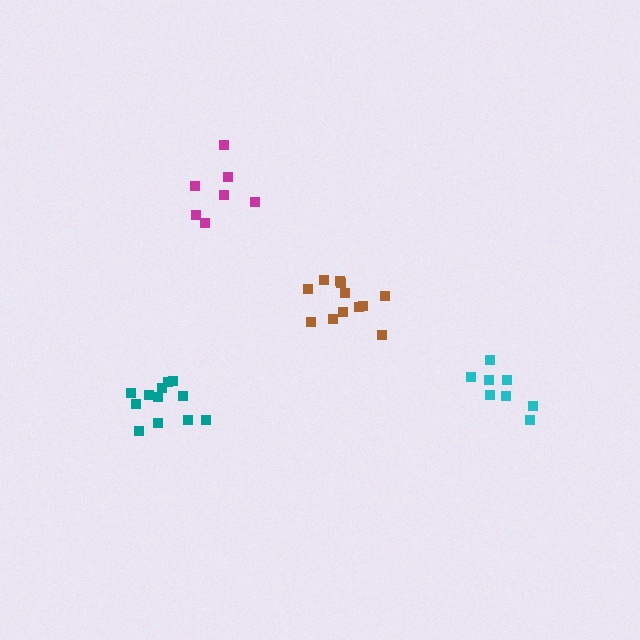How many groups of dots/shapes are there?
There are 4 groups.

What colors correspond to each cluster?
The clusters are colored: teal, magenta, brown, cyan.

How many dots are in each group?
Group 1: 12 dots, Group 2: 7 dots, Group 3: 12 dots, Group 4: 8 dots (39 total).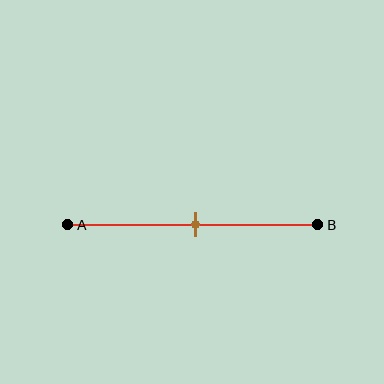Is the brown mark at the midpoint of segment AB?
Yes, the mark is approximately at the midpoint.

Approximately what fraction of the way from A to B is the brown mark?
The brown mark is approximately 50% of the way from A to B.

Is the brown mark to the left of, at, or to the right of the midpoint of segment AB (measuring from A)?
The brown mark is approximately at the midpoint of segment AB.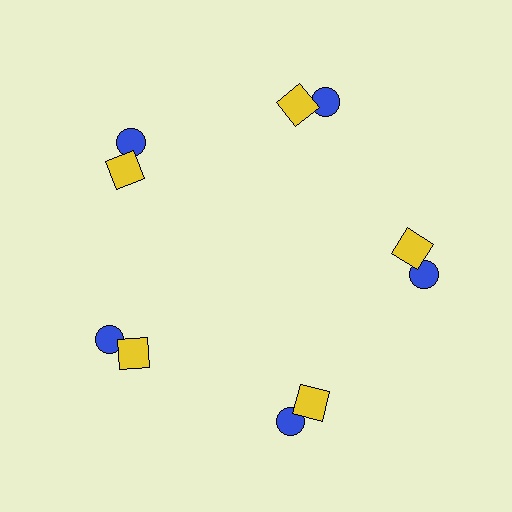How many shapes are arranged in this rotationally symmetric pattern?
There are 10 shapes, arranged in 5 groups of 2.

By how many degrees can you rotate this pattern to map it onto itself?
The pattern maps onto itself every 72 degrees of rotation.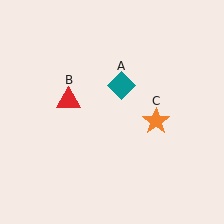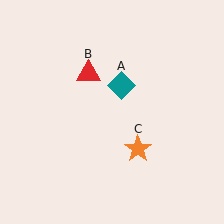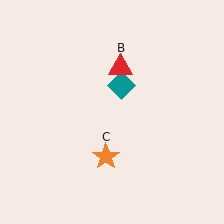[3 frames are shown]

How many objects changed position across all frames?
2 objects changed position: red triangle (object B), orange star (object C).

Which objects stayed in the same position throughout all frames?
Teal diamond (object A) remained stationary.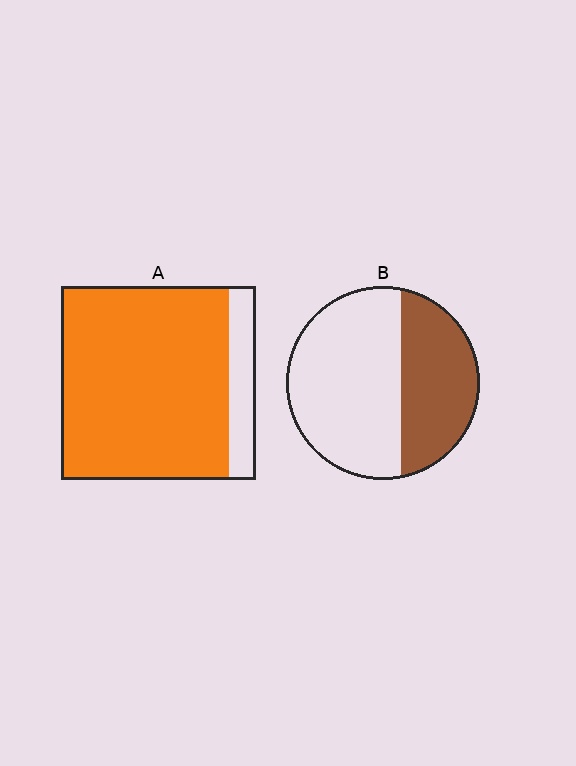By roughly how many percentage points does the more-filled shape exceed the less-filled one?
By roughly 50 percentage points (A over B).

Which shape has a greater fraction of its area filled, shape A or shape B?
Shape A.